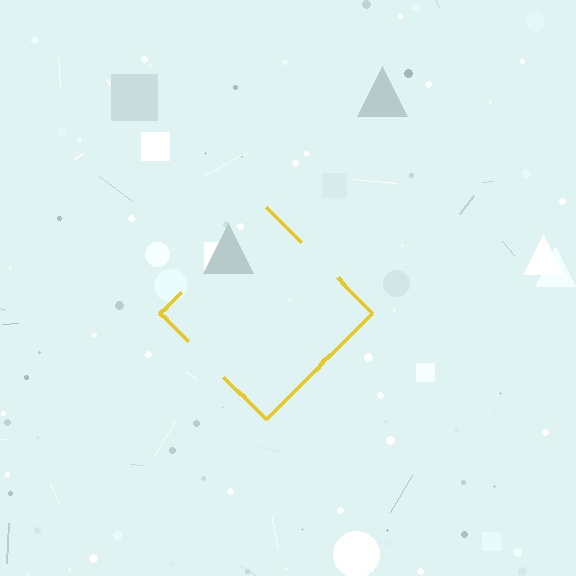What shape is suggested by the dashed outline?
The dashed outline suggests a diamond.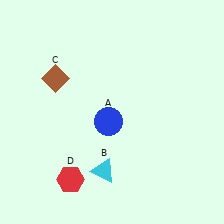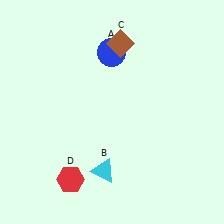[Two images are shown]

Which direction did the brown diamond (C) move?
The brown diamond (C) moved right.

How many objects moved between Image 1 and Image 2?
2 objects moved between the two images.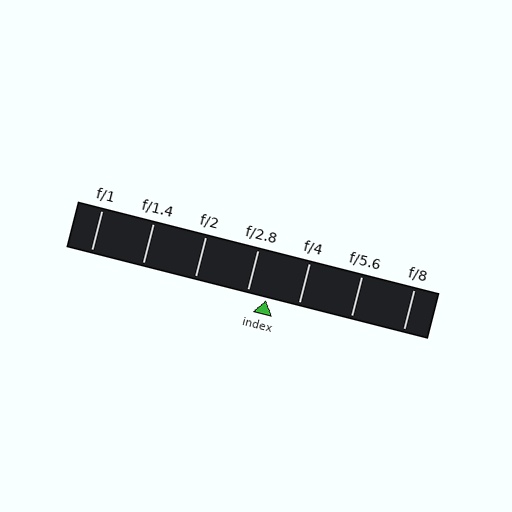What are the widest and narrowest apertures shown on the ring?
The widest aperture shown is f/1 and the narrowest is f/8.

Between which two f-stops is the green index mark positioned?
The index mark is between f/2.8 and f/4.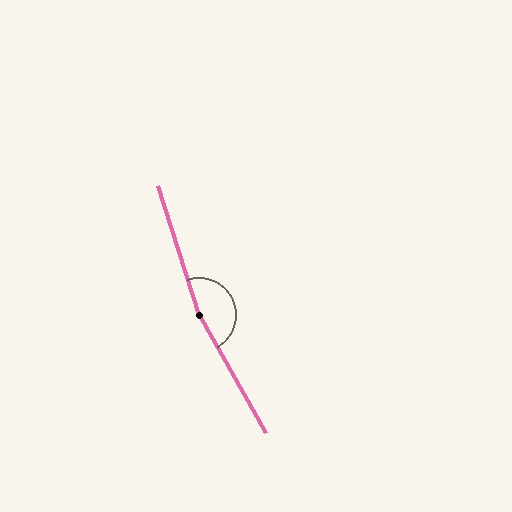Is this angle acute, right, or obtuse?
It is obtuse.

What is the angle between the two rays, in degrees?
Approximately 168 degrees.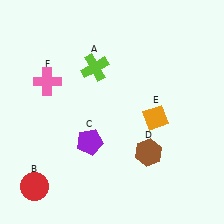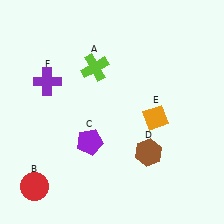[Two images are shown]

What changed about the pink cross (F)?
In Image 1, F is pink. In Image 2, it changed to purple.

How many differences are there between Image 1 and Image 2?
There is 1 difference between the two images.